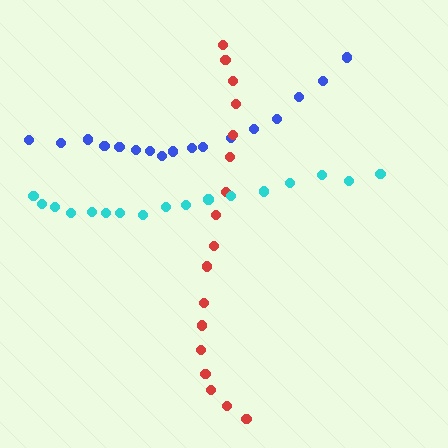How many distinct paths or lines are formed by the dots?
There are 3 distinct paths.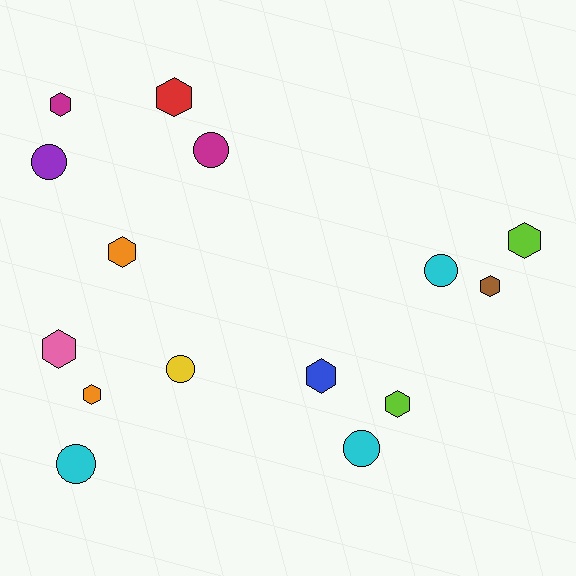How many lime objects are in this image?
There are 2 lime objects.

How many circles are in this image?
There are 6 circles.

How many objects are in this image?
There are 15 objects.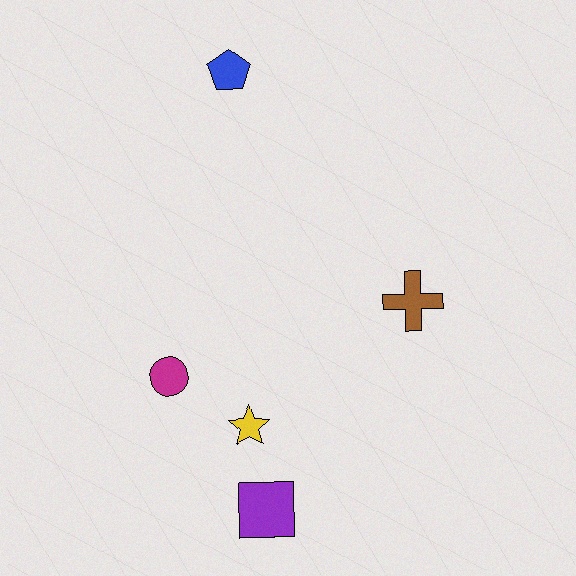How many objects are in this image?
There are 5 objects.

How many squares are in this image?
There is 1 square.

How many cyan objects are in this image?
There are no cyan objects.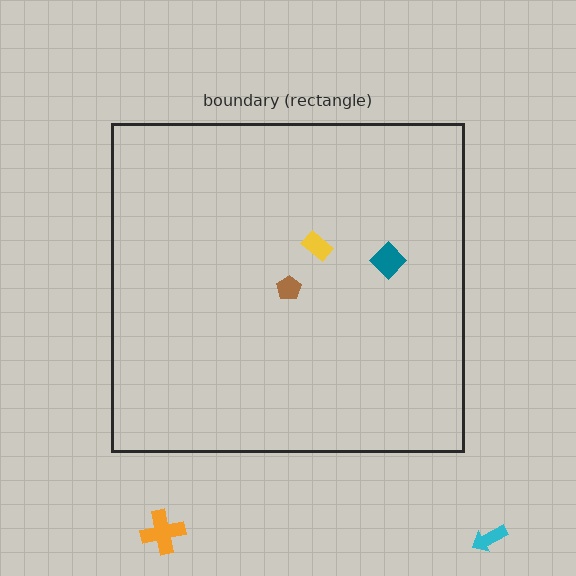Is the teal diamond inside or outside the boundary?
Inside.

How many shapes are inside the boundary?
3 inside, 2 outside.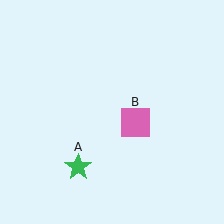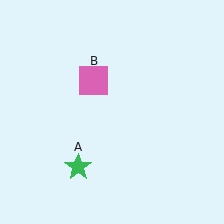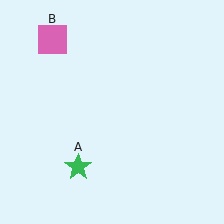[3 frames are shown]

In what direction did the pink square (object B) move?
The pink square (object B) moved up and to the left.